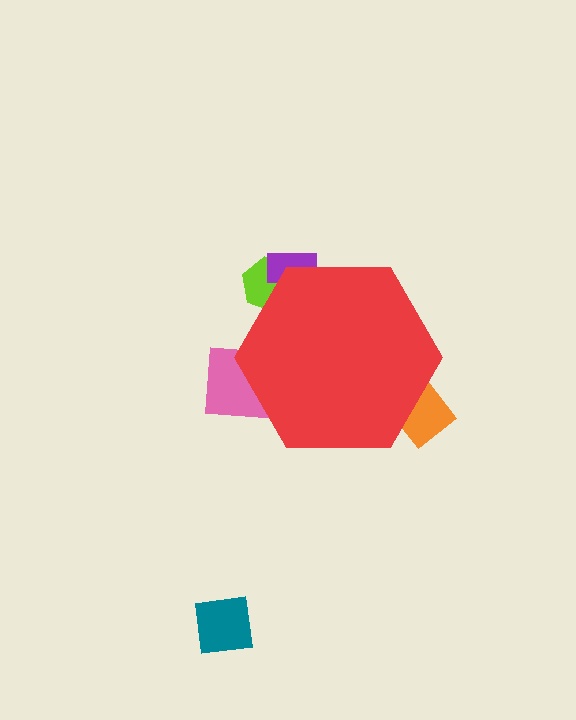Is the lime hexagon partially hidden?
Yes, the lime hexagon is partially hidden behind the red hexagon.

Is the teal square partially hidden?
No, the teal square is fully visible.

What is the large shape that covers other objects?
A red hexagon.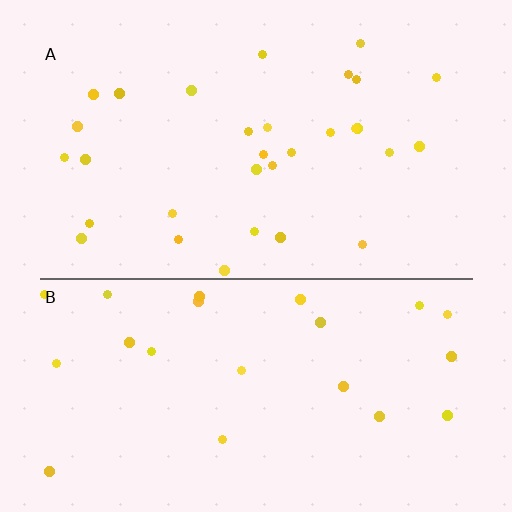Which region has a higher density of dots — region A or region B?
A (the top).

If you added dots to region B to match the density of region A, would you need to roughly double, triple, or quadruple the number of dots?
Approximately double.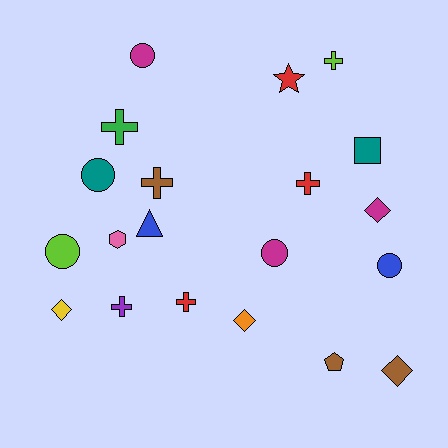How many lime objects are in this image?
There are 2 lime objects.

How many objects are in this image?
There are 20 objects.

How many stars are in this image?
There is 1 star.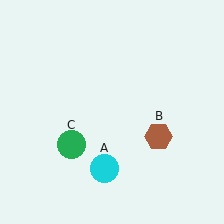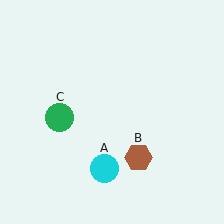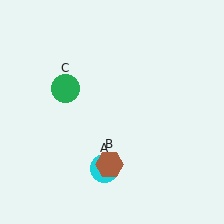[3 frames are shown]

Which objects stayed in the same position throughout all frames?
Cyan circle (object A) remained stationary.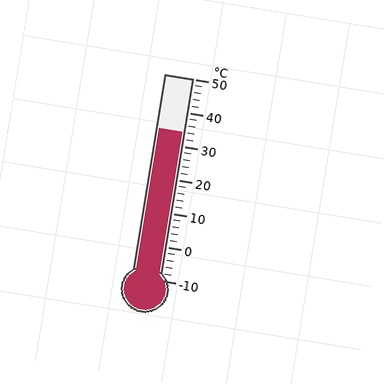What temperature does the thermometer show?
The thermometer shows approximately 34°C.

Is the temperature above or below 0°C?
The temperature is above 0°C.